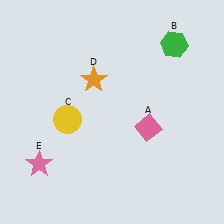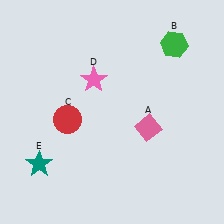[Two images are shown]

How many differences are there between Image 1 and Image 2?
There are 3 differences between the two images.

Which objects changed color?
C changed from yellow to red. D changed from orange to pink. E changed from pink to teal.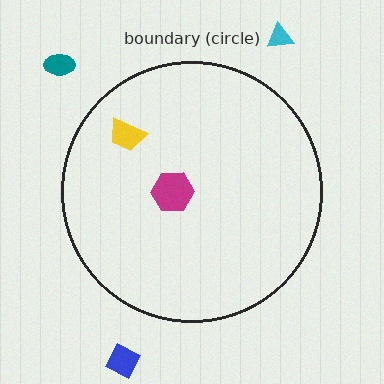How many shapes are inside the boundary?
2 inside, 3 outside.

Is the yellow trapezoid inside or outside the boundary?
Inside.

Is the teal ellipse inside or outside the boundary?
Outside.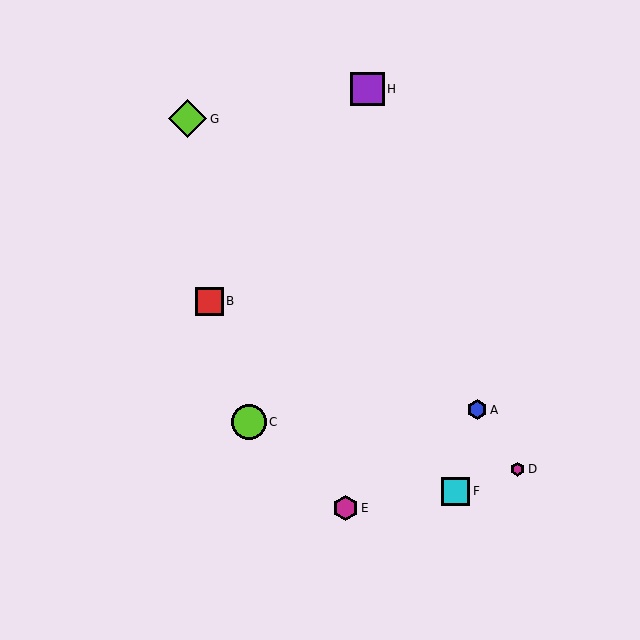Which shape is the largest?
The lime diamond (labeled G) is the largest.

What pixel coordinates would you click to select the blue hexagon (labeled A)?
Click at (477, 410) to select the blue hexagon A.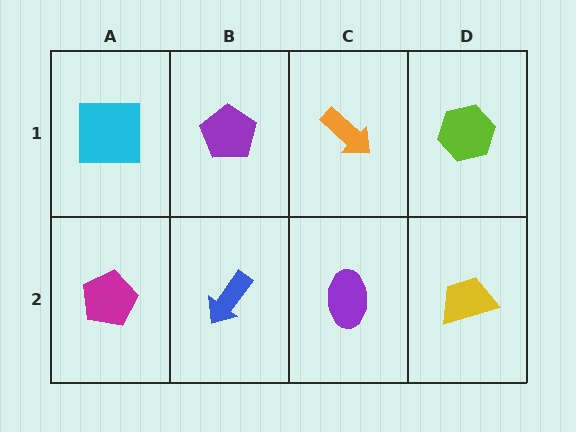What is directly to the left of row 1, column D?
An orange arrow.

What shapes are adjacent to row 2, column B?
A purple pentagon (row 1, column B), a magenta pentagon (row 2, column A), a purple ellipse (row 2, column C).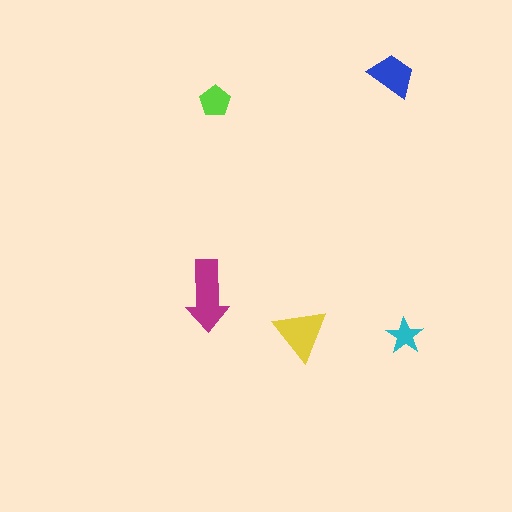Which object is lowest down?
The cyan star is bottommost.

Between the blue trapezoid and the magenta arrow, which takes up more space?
The magenta arrow.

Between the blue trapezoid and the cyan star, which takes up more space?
The blue trapezoid.